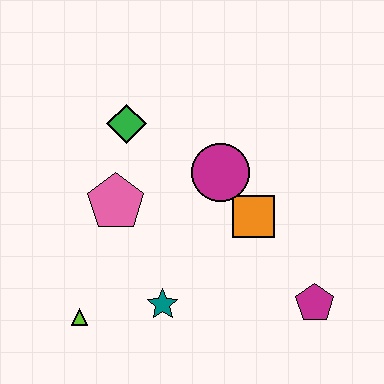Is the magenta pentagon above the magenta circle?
No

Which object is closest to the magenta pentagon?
The orange square is closest to the magenta pentagon.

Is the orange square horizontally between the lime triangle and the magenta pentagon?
Yes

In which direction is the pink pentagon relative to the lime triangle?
The pink pentagon is above the lime triangle.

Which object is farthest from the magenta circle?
The lime triangle is farthest from the magenta circle.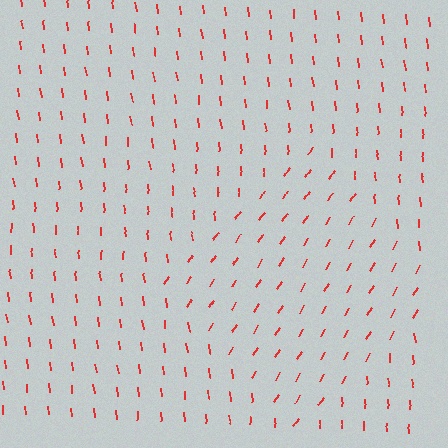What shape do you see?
I see a diamond.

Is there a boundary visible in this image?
Yes, there is a texture boundary formed by a change in line orientation.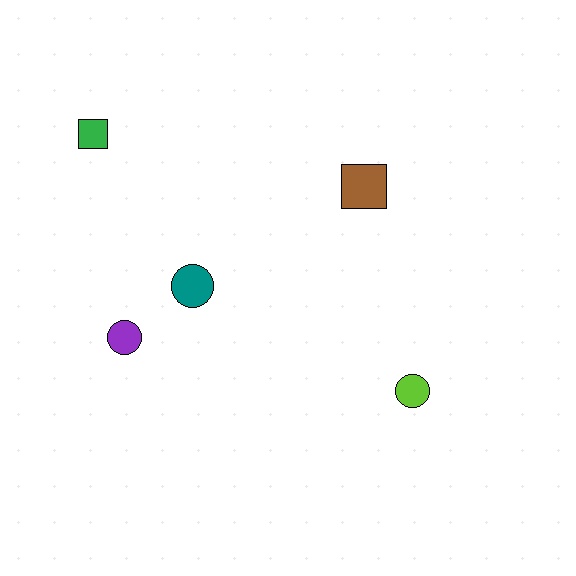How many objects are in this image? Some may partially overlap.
There are 5 objects.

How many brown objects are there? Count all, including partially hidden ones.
There is 1 brown object.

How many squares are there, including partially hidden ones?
There are 2 squares.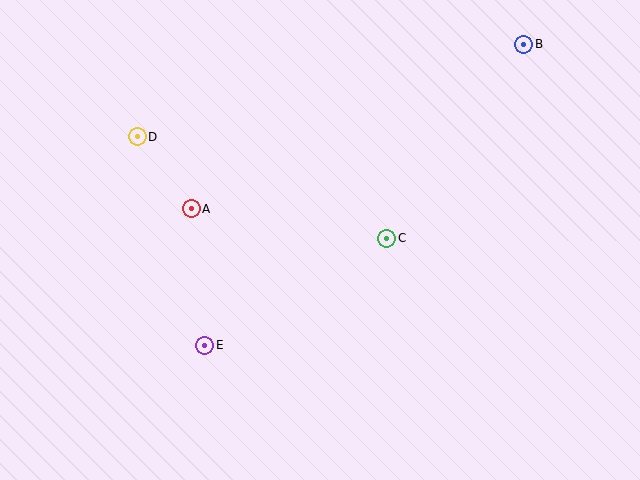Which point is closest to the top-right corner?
Point B is closest to the top-right corner.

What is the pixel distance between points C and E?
The distance between C and E is 211 pixels.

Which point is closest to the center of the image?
Point C at (387, 238) is closest to the center.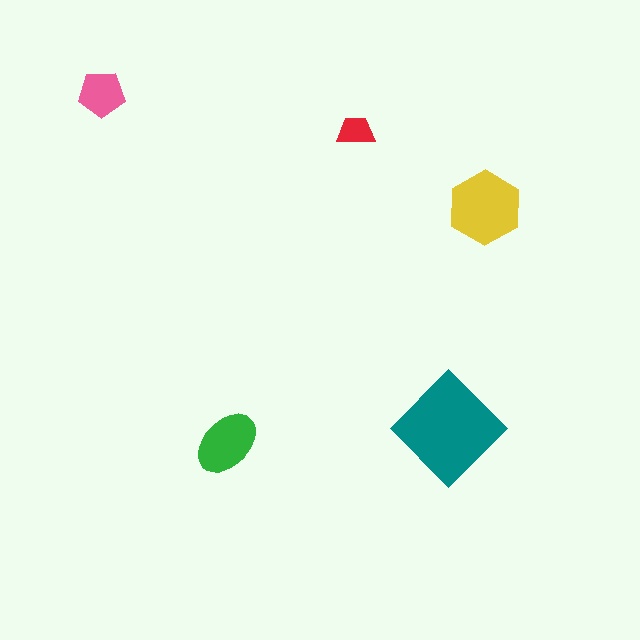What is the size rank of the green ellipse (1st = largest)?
3rd.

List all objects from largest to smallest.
The teal diamond, the yellow hexagon, the green ellipse, the pink pentagon, the red trapezoid.